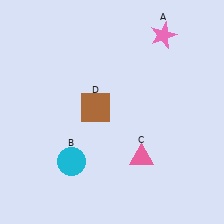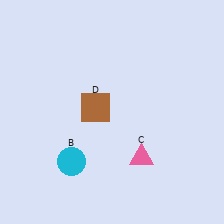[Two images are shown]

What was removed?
The pink star (A) was removed in Image 2.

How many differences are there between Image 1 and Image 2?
There is 1 difference between the two images.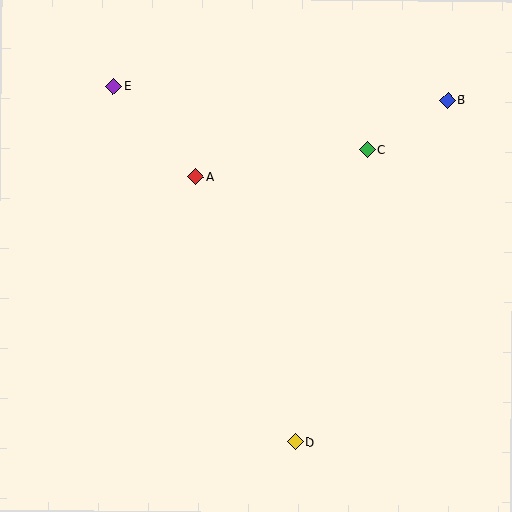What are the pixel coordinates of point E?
Point E is at (113, 86).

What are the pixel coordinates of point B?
Point B is at (447, 100).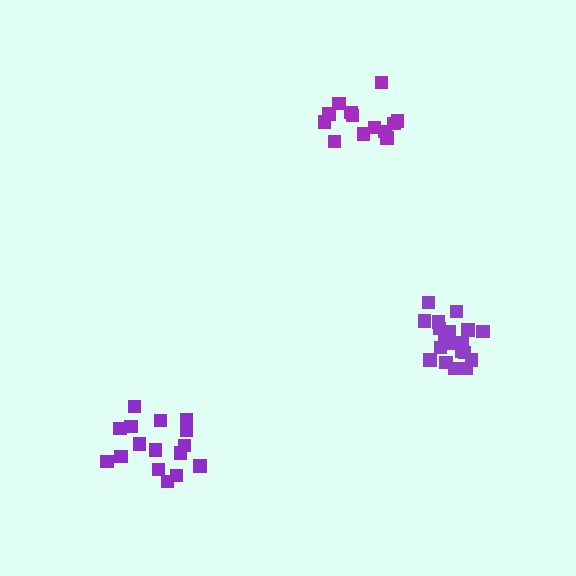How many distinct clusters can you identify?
There are 3 distinct clusters.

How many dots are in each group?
Group 1: 13 dots, Group 2: 19 dots, Group 3: 16 dots (48 total).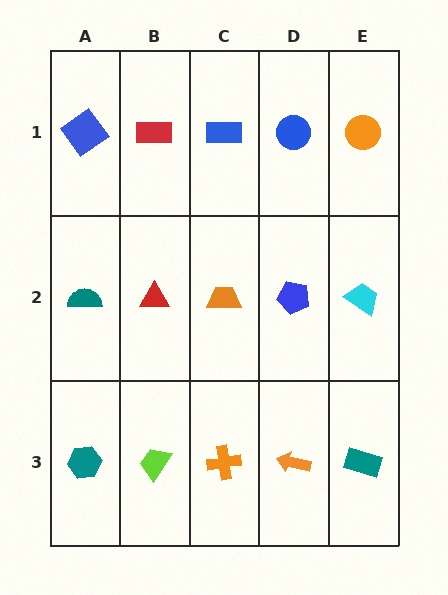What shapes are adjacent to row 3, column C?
An orange trapezoid (row 2, column C), a lime trapezoid (row 3, column B), an orange arrow (row 3, column D).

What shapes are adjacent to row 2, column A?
A blue diamond (row 1, column A), a teal hexagon (row 3, column A), a red triangle (row 2, column B).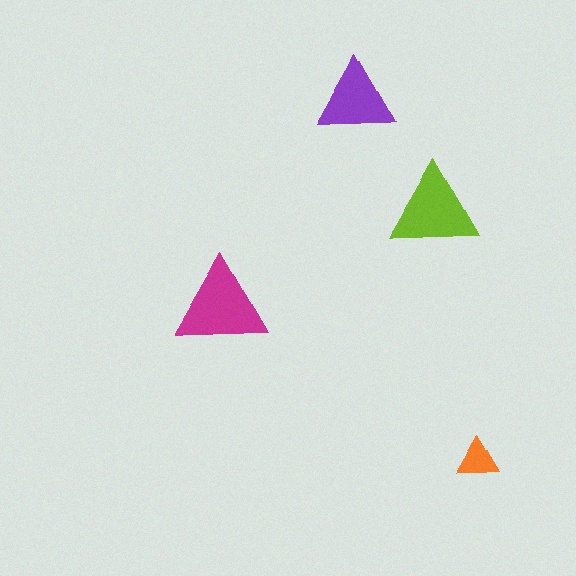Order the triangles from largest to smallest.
the magenta one, the lime one, the purple one, the orange one.